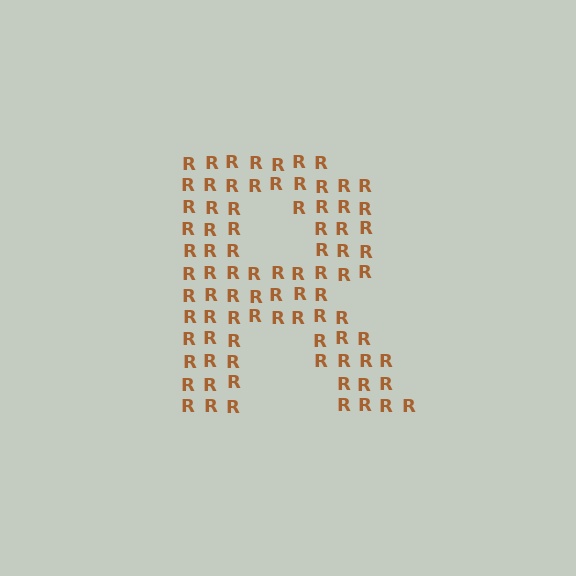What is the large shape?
The large shape is the letter R.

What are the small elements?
The small elements are letter R's.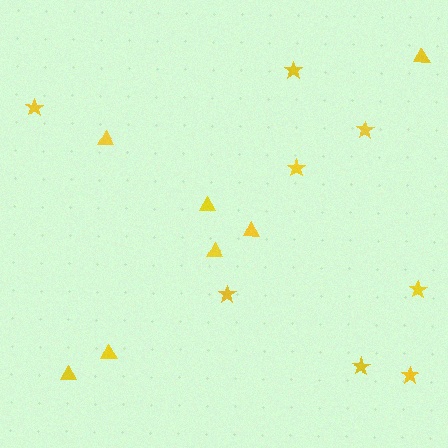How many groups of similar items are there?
There are 2 groups: one group of triangles (7) and one group of stars (8).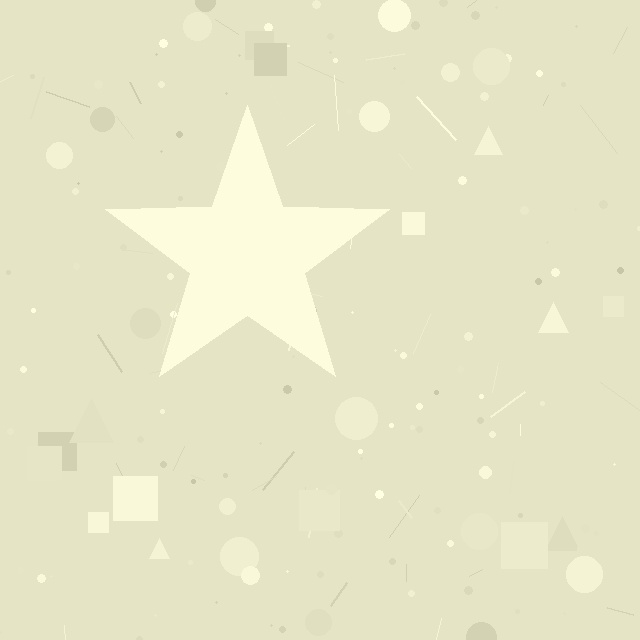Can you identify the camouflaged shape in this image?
The camouflaged shape is a star.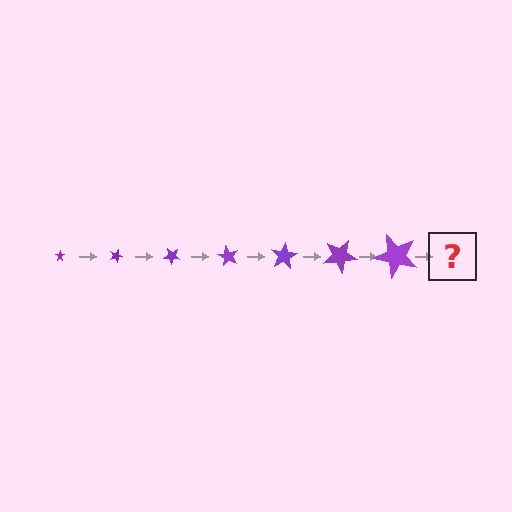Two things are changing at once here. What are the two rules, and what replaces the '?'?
The two rules are that the star grows larger each step and it rotates 20 degrees each step. The '?' should be a star, larger than the previous one and rotated 140 degrees from the start.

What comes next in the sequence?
The next element should be a star, larger than the previous one and rotated 140 degrees from the start.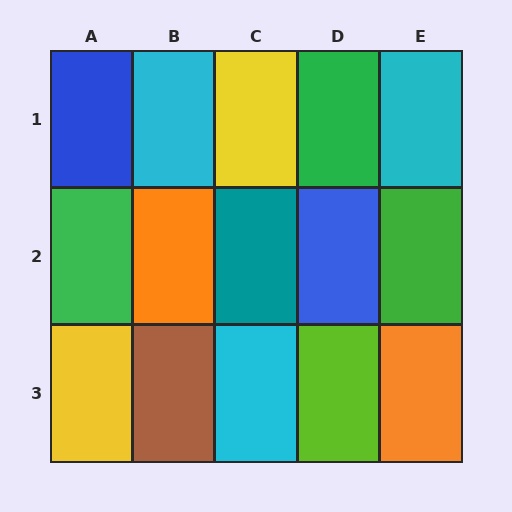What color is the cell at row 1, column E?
Cyan.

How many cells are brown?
1 cell is brown.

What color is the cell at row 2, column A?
Green.